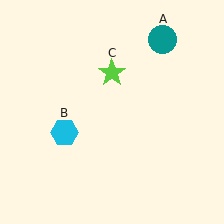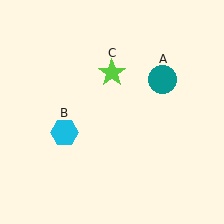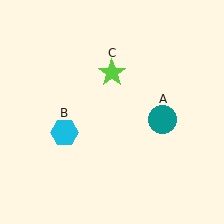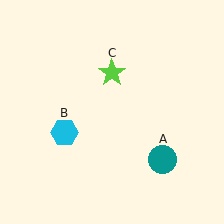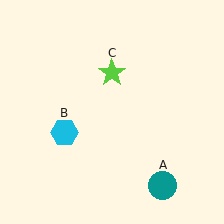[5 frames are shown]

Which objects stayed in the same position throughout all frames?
Cyan hexagon (object B) and lime star (object C) remained stationary.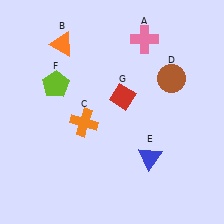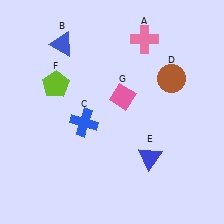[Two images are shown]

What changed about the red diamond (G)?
In Image 1, G is red. In Image 2, it changed to pink.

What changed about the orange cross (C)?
In Image 1, C is orange. In Image 2, it changed to blue.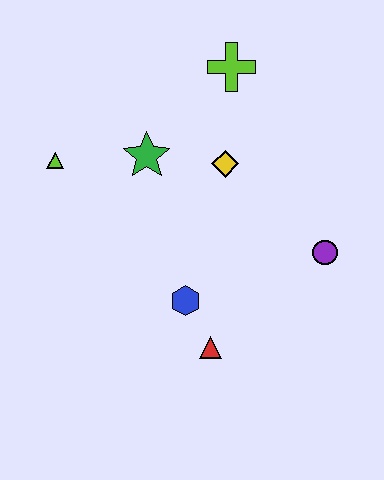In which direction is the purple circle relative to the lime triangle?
The purple circle is to the right of the lime triangle.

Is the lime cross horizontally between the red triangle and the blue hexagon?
No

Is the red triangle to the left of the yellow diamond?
Yes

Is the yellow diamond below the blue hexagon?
No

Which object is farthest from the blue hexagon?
The lime cross is farthest from the blue hexagon.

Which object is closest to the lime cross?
The yellow diamond is closest to the lime cross.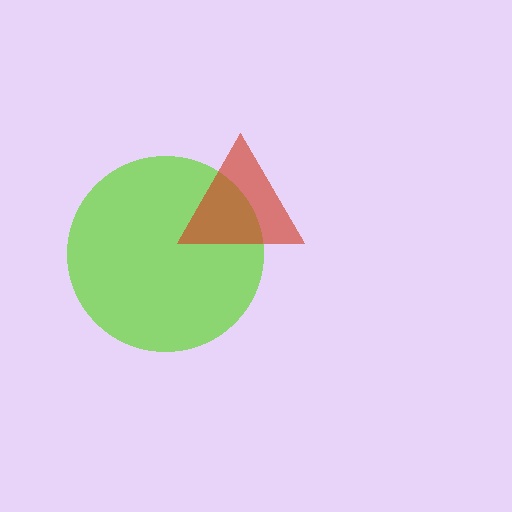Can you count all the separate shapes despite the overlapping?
Yes, there are 2 separate shapes.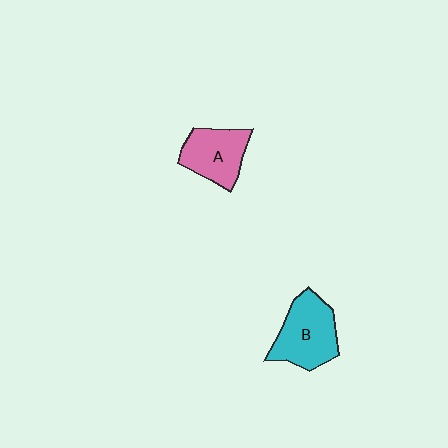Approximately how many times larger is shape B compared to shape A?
Approximately 1.2 times.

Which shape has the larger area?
Shape B (cyan).